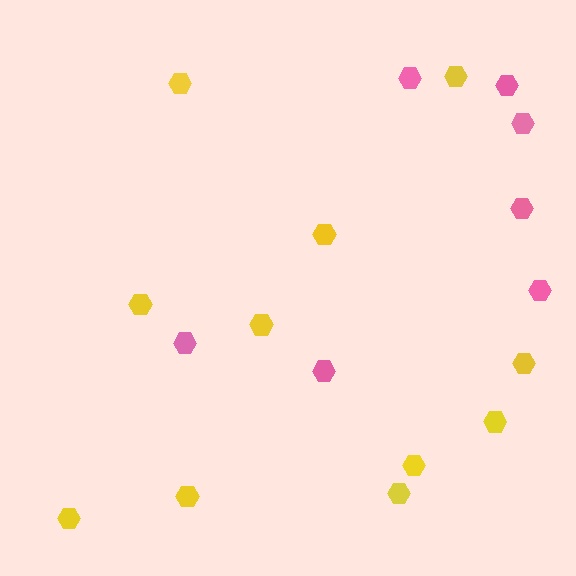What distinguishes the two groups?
There are 2 groups: one group of pink hexagons (7) and one group of yellow hexagons (11).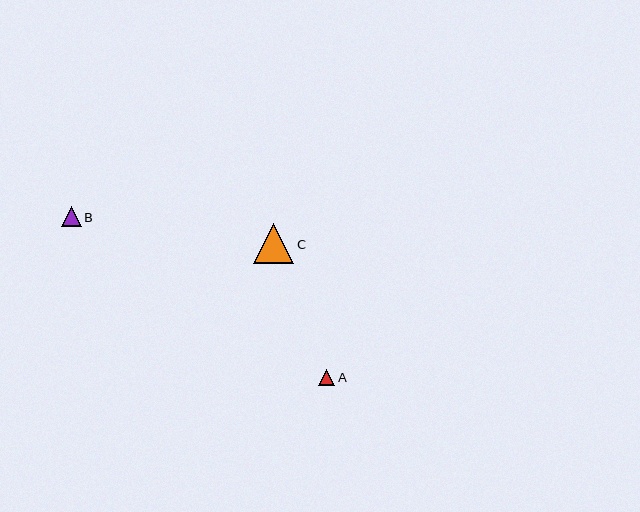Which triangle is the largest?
Triangle C is the largest with a size of approximately 40 pixels.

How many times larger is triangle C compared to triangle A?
Triangle C is approximately 2.5 times the size of triangle A.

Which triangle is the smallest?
Triangle A is the smallest with a size of approximately 16 pixels.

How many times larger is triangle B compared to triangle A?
Triangle B is approximately 1.2 times the size of triangle A.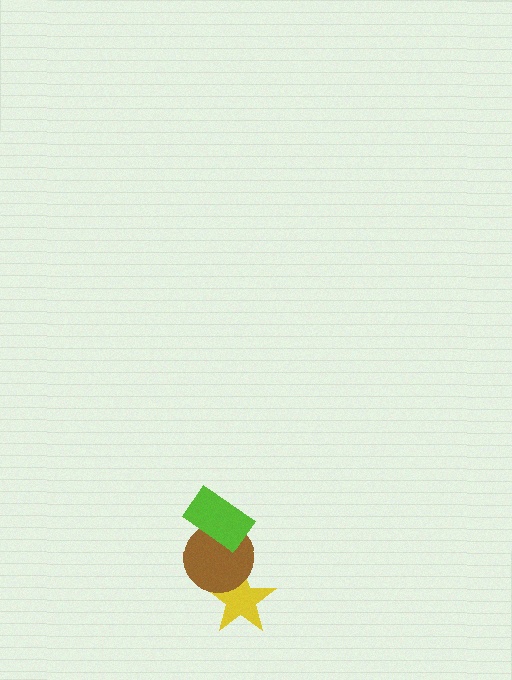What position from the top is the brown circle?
The brown circle is 2nd from the top.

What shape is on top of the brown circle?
The lime rectangle is on top of the brown circle.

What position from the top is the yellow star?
The yellow star is 3rd from the top.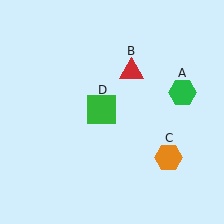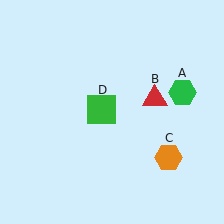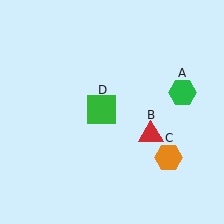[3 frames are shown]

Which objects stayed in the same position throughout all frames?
Green hexagon (object A) and orange hexagon (object C) and green square (object D) remained stationary.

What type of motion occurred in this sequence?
The red triangle (object B) rotated clockwise around the center of the scene.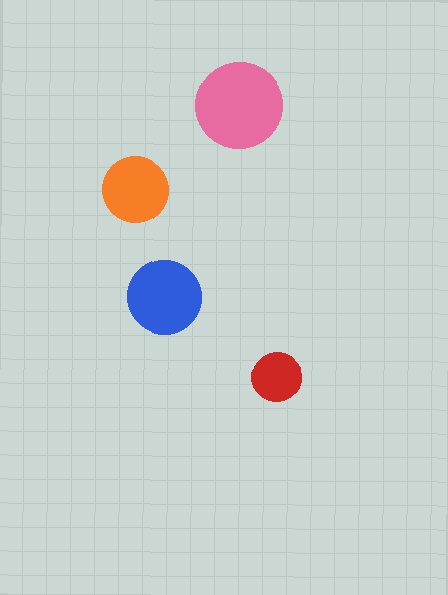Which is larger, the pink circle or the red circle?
The pink one.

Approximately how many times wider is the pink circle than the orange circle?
About 1.5 times wider.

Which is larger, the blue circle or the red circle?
The blue one.